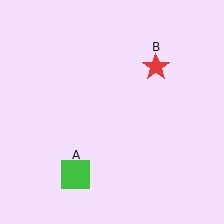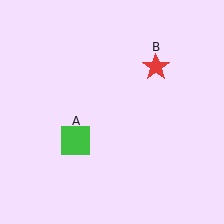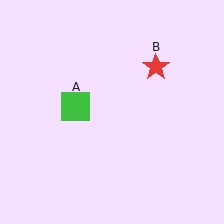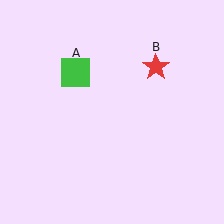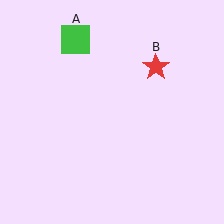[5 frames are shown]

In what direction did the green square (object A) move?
The green square (object A) moved up.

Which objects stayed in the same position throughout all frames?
Red star (object B) remained stationary.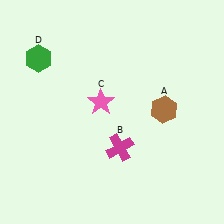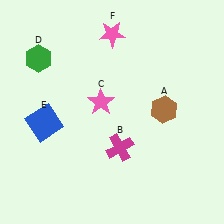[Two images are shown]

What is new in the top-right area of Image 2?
A pink star (F) was added in the top-right area of Image 2.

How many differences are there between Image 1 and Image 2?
There are 2 differences between the two images.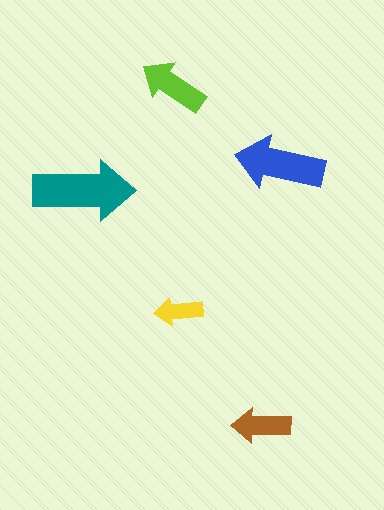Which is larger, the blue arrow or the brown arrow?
The blue one.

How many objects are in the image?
There are 5 objects in the image.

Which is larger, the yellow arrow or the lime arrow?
The lime one.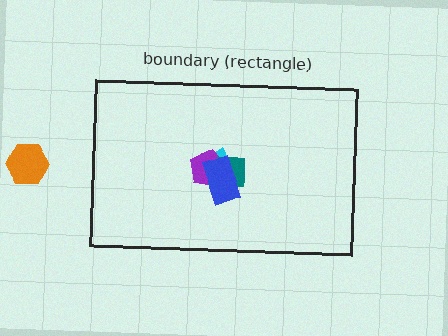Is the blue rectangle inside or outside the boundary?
Inside.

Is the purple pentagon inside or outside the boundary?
Inside.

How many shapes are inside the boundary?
4 inside, 1 outside.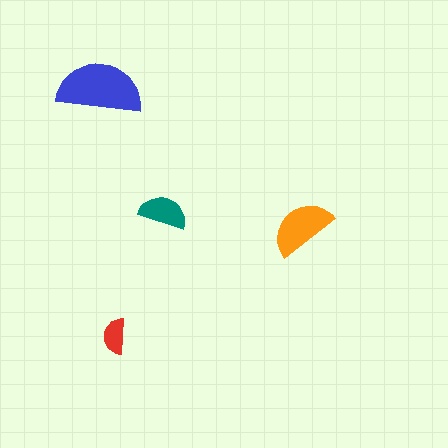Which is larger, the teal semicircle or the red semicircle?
The teal one.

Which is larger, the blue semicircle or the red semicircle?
The blue one.